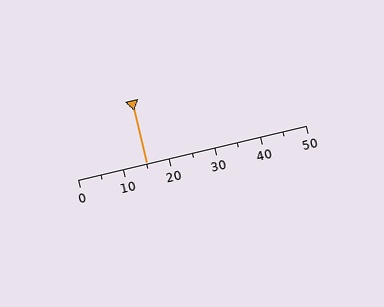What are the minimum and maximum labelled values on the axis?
The axis runs from 0 to 50.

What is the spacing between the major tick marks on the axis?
The major ticks are spaced 10 apart.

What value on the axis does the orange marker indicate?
The marker indicates approximately 15.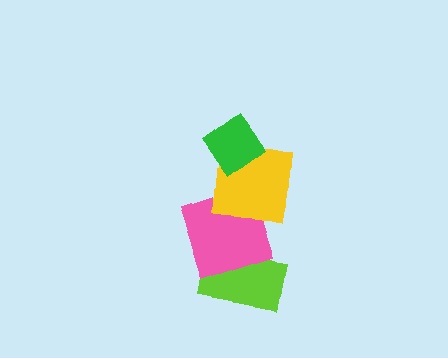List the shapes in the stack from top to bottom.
From top to bottom: the green diamond, the yellow square, the pink square, the lime rectangle.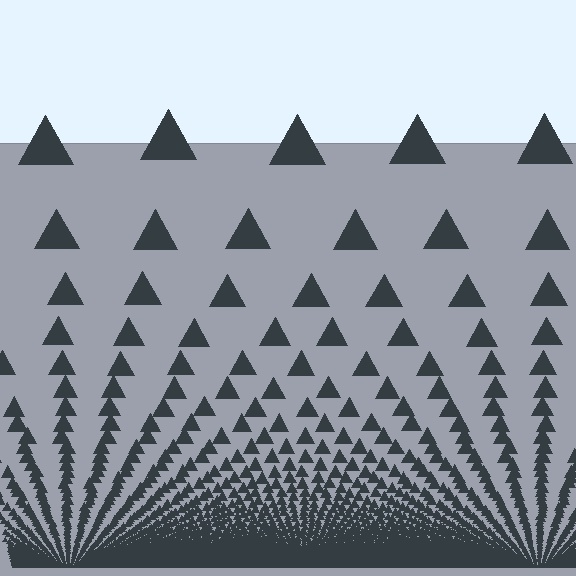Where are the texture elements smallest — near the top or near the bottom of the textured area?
Near the bottom.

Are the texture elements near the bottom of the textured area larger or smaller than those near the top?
Smaller. The gradient is inverted — elements near the bottom are smaller and denser.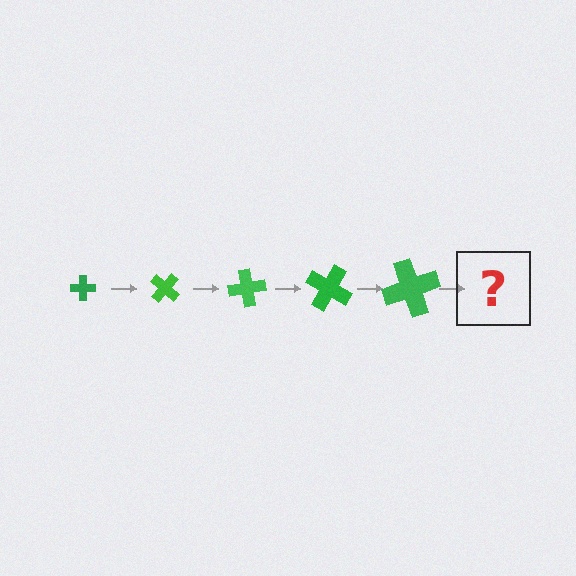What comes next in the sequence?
The next element should be a cross, larger than the previous one and rotated 200 degrees from the start.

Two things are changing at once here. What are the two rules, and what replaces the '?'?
The two rules are that the cross grows larger each step and it rotates 40 degrees each step. The '?' should be a cross, larger than the previous one and rotated 200 degrees from the start.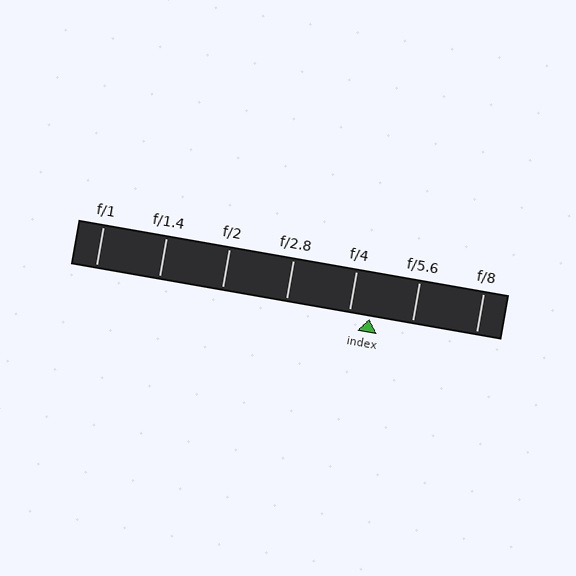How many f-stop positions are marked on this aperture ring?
There are 7 f-stop positions marked.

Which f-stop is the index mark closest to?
The index mark is closest to f/4.